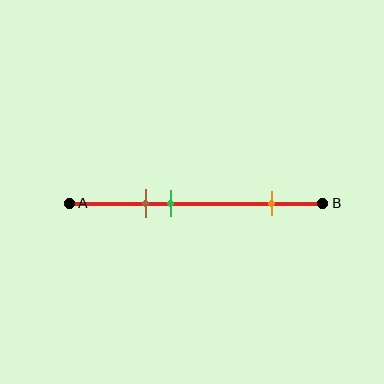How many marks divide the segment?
There are 3 marks dividing the segment.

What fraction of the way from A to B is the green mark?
The green mark is approximately 40% (0.4) of the way from A to B.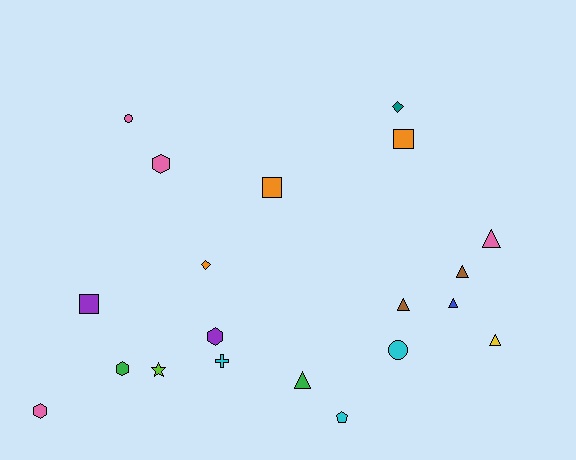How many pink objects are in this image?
There are 4 pink objects.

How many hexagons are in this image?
There are 4 hexagons.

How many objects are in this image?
There are 20 objects.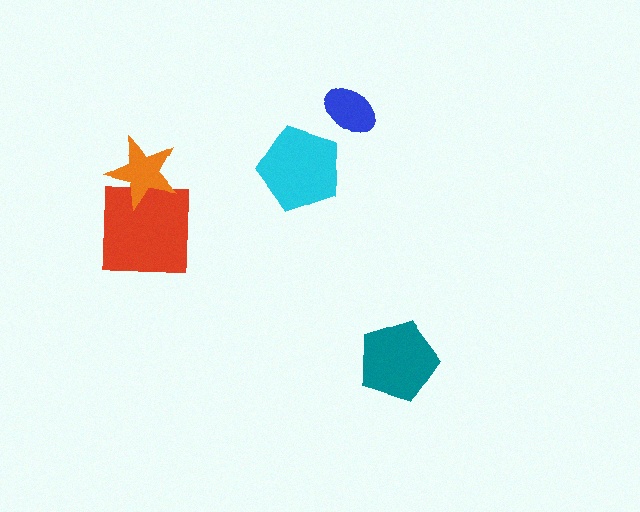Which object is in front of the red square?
The orange star is in front of the red square.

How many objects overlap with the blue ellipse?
0 objects overlap with the blue ellipse.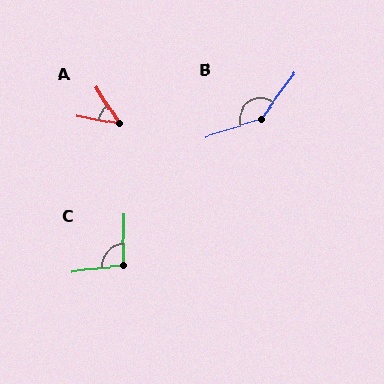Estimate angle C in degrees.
Approximately 96 degrees.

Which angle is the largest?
B, at approximately 144 degrees.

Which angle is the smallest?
A, at approximately 48 degrees.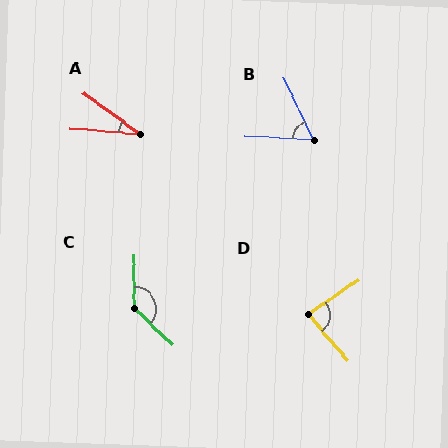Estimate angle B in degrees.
Approximately 61 degrees.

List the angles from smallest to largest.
A (31°), B (61°), D (85°), C (134°).